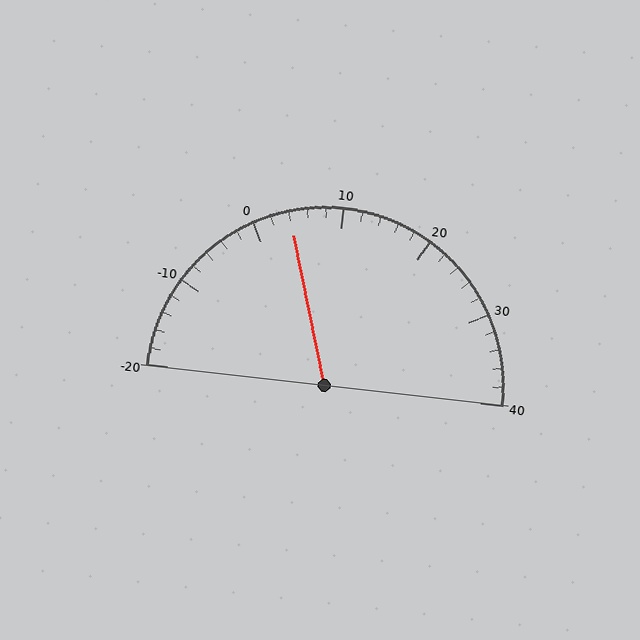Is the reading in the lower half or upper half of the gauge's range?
The reading is in the lower half of the range (-20 to 40).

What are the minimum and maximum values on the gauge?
The gauge ranges from -20 to 40.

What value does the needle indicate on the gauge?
The needle indicates approximately 4.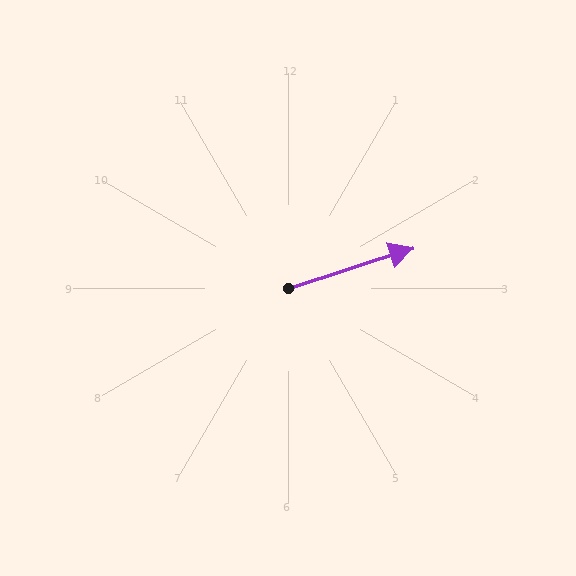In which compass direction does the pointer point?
East.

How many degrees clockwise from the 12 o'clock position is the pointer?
Approximately 72 degrees.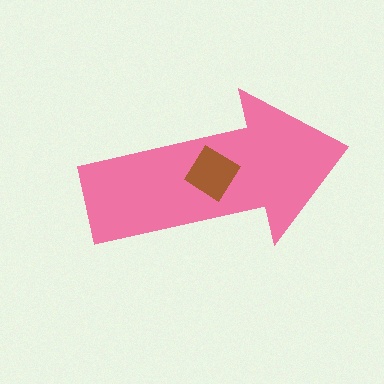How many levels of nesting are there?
2.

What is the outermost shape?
The pink arrow.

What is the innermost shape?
The brown diamond.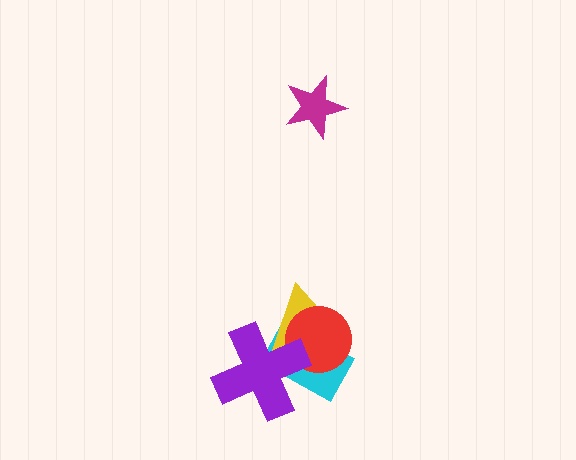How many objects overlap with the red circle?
3 objects overlap with the red circle.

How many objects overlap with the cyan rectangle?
3 objects overlap with the cyan rectangle.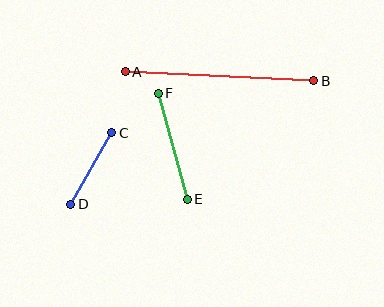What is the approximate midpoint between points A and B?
The midpoint is at approximately (220, 76) pixels.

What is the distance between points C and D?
The distance is approximately 82 pixels.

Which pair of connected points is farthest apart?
Points A and B are farthest apart.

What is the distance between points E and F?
The distance is approximately 110 pixels.